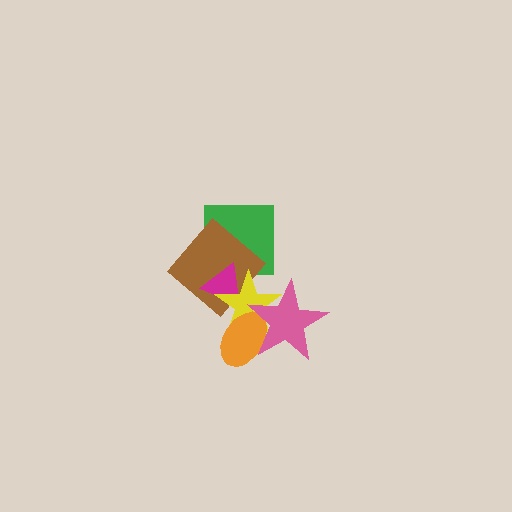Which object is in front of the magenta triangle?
The yellow star is in front of the magenta triangle.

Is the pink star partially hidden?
No, no other shape covers it.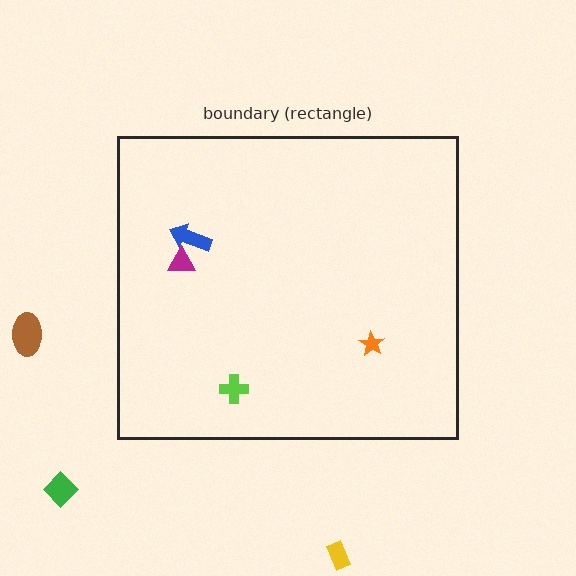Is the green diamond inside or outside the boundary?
Outside.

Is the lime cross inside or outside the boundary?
Inside.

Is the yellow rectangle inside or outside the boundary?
Outside.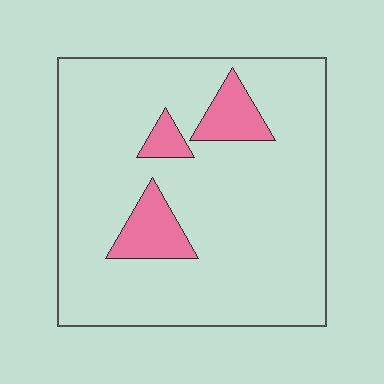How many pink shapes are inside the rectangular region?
3.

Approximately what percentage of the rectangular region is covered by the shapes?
Approximately 10%.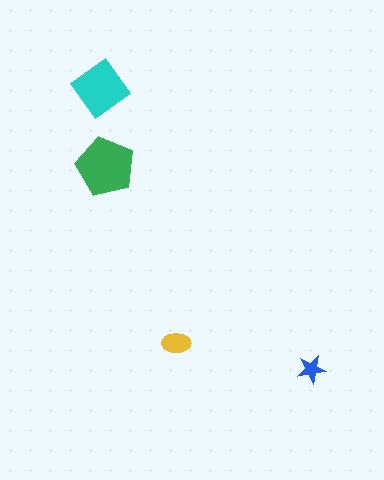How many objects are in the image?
There are 4 objects in the image.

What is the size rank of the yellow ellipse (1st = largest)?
3rd.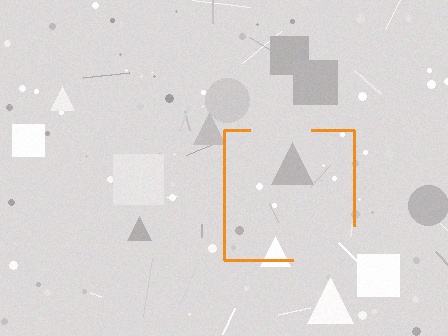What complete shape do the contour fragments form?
The contour fragments form a square.